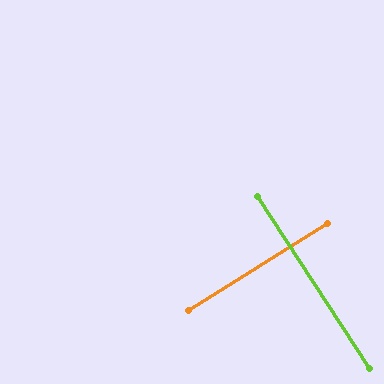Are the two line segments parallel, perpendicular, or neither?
Perpendicular — they meet at approximately 89°.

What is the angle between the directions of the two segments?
Approximately 89 degrees.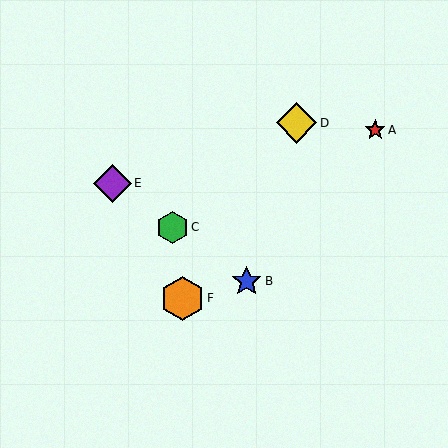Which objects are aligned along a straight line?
Objects B, C, E are aligned along a straight line.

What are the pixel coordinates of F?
Object F is at (182, 298).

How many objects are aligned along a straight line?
3 objects (B, C, E) are aligned along a straight line.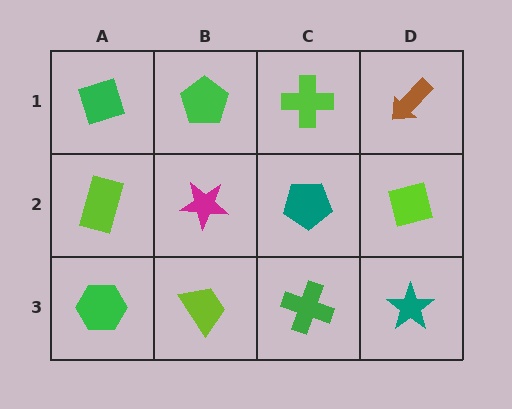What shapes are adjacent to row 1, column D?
A lime diamond (row 2, column D), a lime cross (row 1, column C).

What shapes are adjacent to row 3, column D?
A lime diamond (row 2, column D), a green cross (row 3, column C).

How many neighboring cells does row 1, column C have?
3.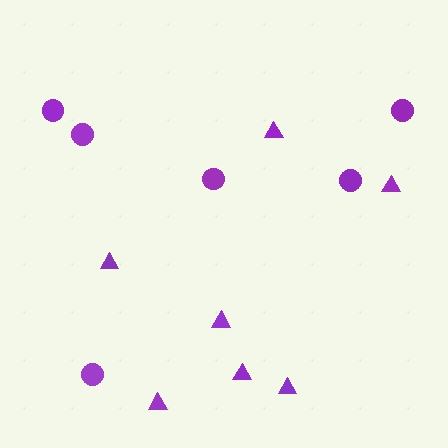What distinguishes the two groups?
There are 2 groups: one group of triangles (7) and one group of circles (6).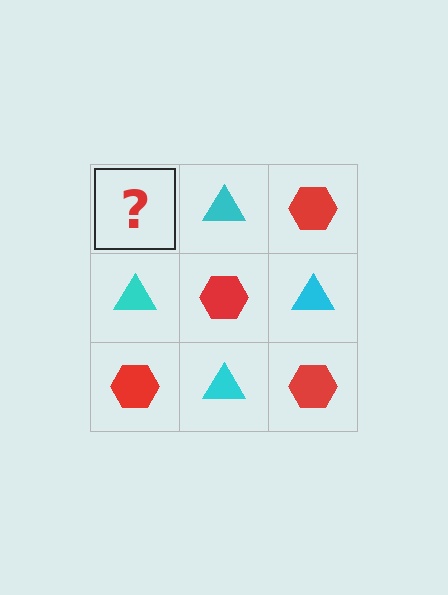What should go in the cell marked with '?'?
The missing cell should contain a red hexagon.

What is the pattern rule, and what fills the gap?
The rule is that it alternates red hexagon and cyan triangle in a checkerboard pattern. The gap should be filled with a red hexagon.